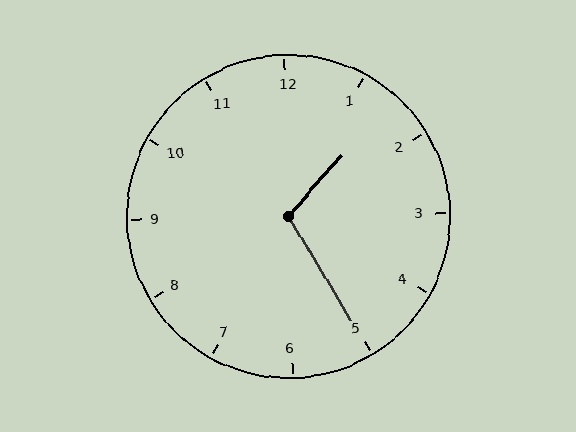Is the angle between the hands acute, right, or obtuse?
It is obtuse.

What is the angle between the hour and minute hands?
Approximately 108 degrees.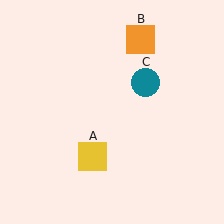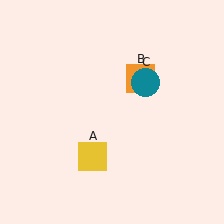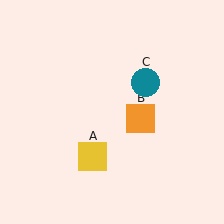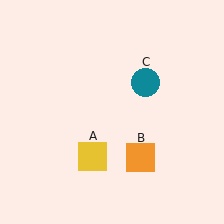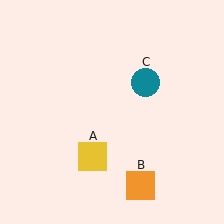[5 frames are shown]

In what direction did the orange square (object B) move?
The orange square (object B) moved down.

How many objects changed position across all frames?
1 object changed position: orange square (object B).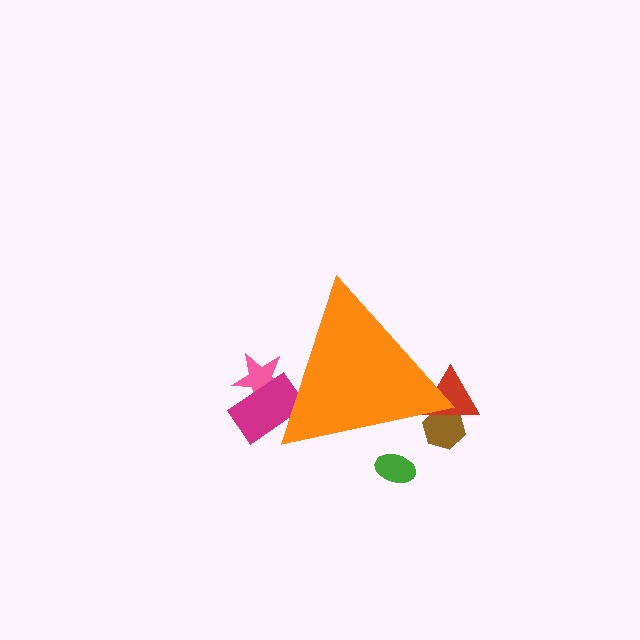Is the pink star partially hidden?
Yes, the pink star is partially hidden behind the orange triangle.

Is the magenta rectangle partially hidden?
Yes, the magenta rectangle is partially hidden behind the orange triangle.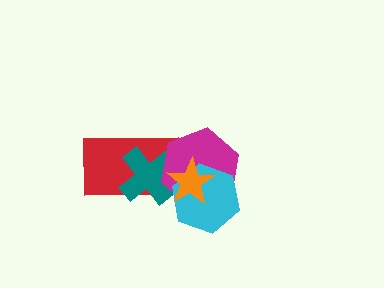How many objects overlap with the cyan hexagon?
2 objects overlap with the cyan hexagon.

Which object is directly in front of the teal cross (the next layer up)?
The magenta hexagon is directly in front of the teal cross.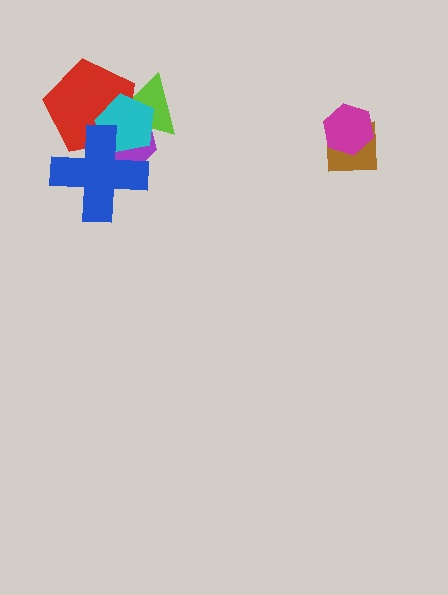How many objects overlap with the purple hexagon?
4 objects overlap with the purple hexagon.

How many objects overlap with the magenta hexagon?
1 object overlaps with the magenta hexagon.